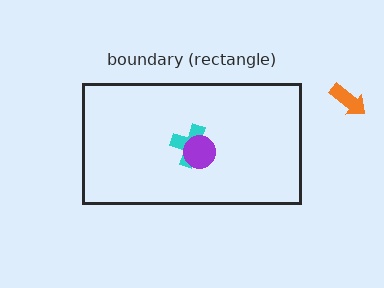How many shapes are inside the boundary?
3 inside, 1 outside.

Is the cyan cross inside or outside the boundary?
Inside.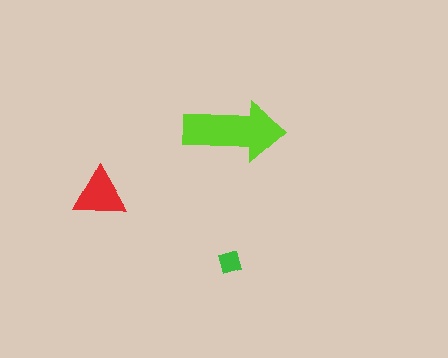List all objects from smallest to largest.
The green square, the red triangle, the lime arrow.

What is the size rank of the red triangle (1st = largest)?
2nd.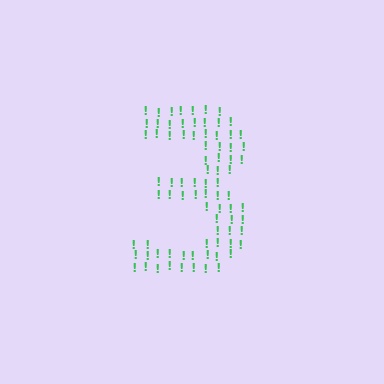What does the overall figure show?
The overall figure shows the digit 3.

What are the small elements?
The small elements are exclamation marks.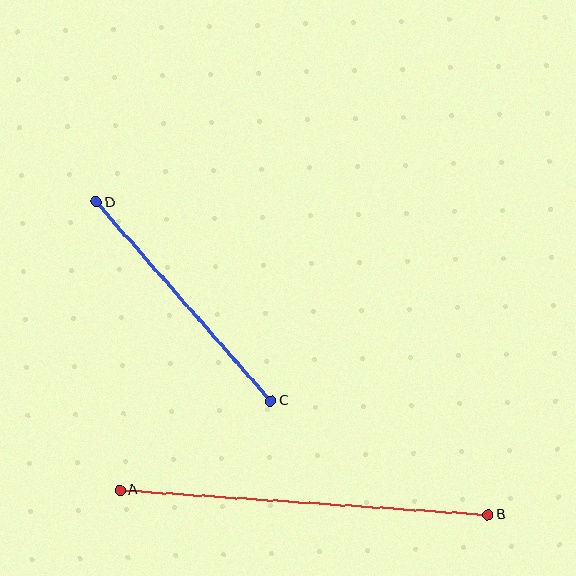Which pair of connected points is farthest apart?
Points A and B are farthest apart.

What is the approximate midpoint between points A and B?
The midpoint is at approximately (304, 502) pixels.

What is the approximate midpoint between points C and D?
The midpoint is at approximately (184, 301) pixels.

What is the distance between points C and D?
The distance is approximately 265 pixels.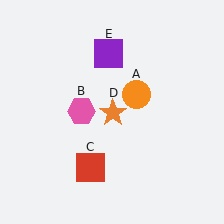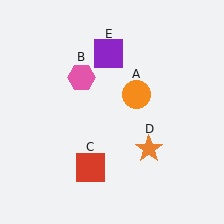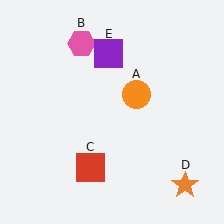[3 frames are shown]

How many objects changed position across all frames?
2 objects changed position: pink hexagon (object B), orange star (object D).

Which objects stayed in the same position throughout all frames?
Orange circle (object A) and red square (object C) and purple square (object E) remained stationary.